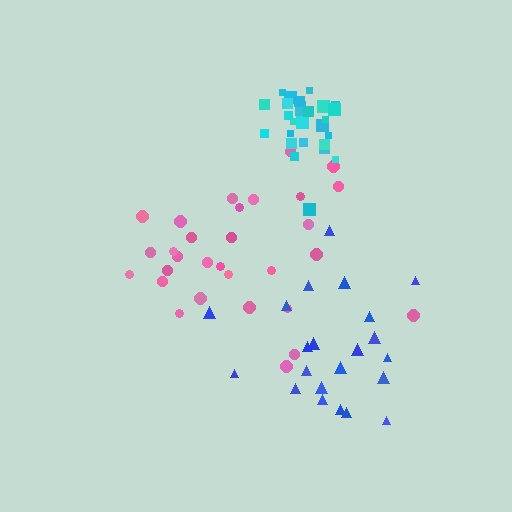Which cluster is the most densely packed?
Cyan.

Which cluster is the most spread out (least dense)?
Pink.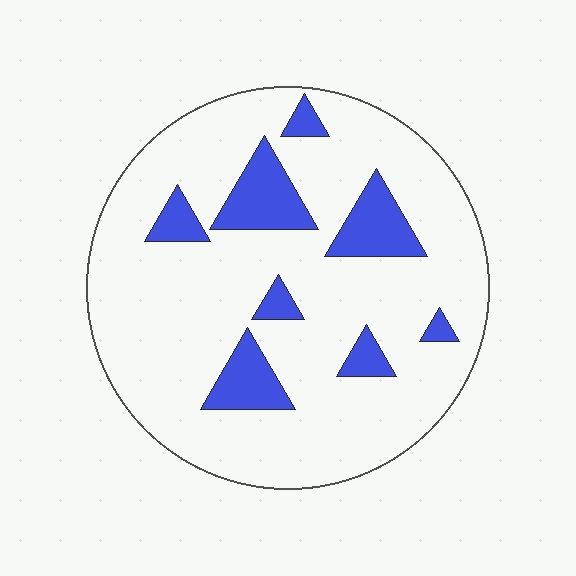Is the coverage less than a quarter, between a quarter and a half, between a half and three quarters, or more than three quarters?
Less than a quarter.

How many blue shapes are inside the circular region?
8.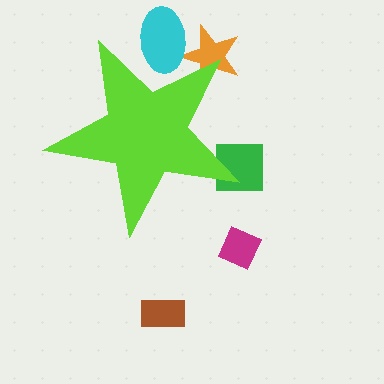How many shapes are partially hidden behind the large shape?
3 shapes are partially hidden.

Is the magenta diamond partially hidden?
No, the magenta diamond is fully visible.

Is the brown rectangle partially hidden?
No, the brown rectangle is fully visible.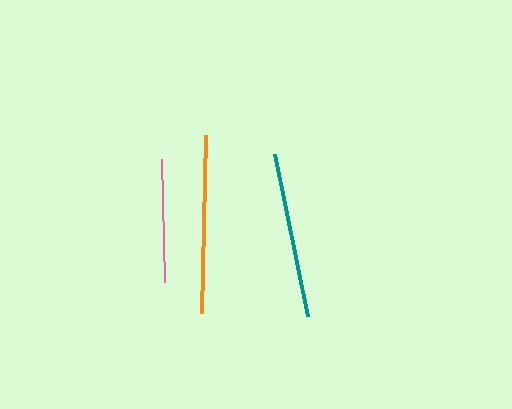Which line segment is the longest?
The orange line is the longest at approximately 178 pixels.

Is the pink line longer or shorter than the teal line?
The teal line is longer than the pink line.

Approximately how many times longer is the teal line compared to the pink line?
The teal line is approximately 1.3 times the length of the pink line.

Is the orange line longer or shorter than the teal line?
The orange line is longer than the teal line.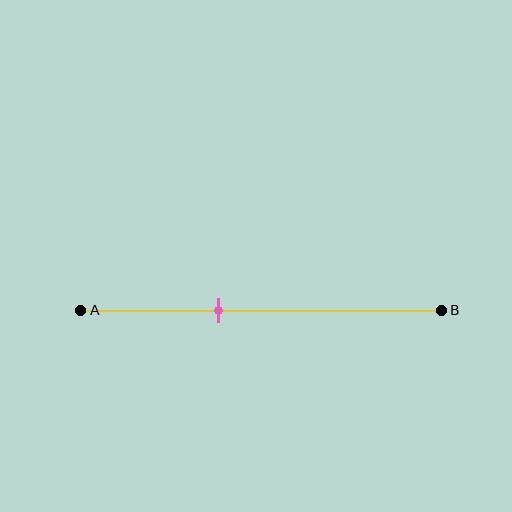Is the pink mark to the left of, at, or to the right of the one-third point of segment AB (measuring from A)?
The pink mark is to the right of the one-third point of segment AB.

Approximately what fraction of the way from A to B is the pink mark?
The pink mark is approximately 40% of the way from A to B.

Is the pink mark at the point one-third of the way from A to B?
No, the mark is at about 40% from A, not at the 33% one-third point.